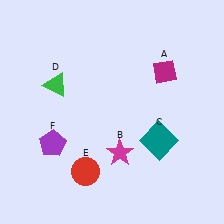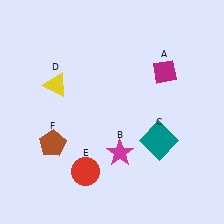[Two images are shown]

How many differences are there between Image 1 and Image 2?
There are 2 differences between the two images.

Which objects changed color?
D changed from green to yellow. F changed from purple to brown.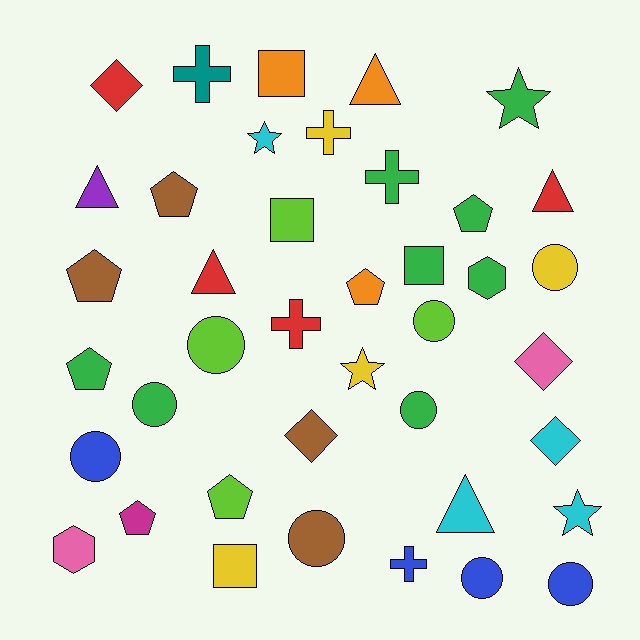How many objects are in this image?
There are 40 objects.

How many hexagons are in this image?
There are 2 hexagons.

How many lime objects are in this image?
There are 4 lime objects.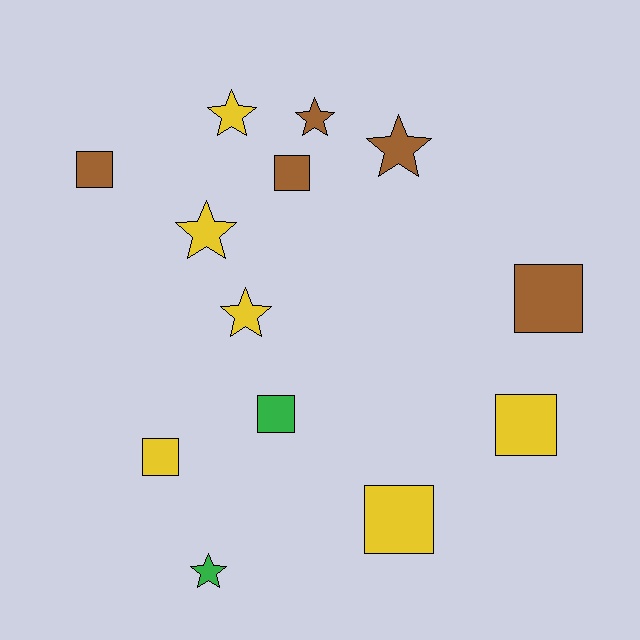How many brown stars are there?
There are 2 brown stars.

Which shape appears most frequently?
Square, with 7 objects.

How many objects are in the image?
There are 13 objects.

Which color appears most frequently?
Yellow, with 6 objects.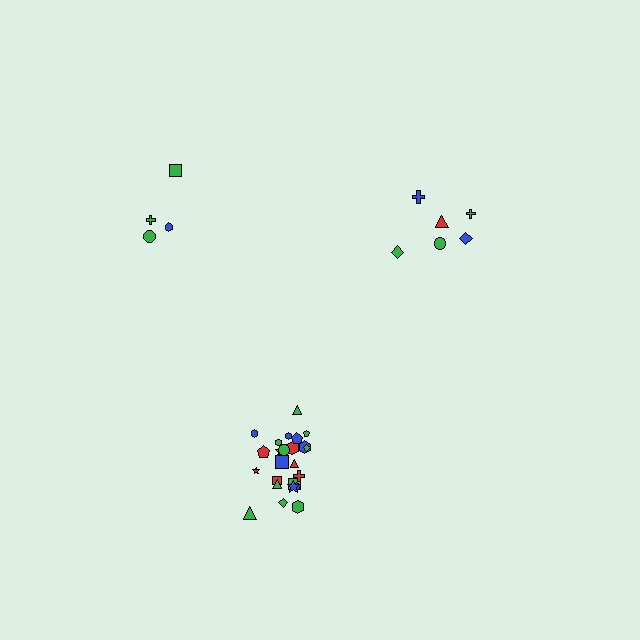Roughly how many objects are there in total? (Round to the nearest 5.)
Roughly 35 objects in total.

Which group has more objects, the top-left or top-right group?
The top-right group.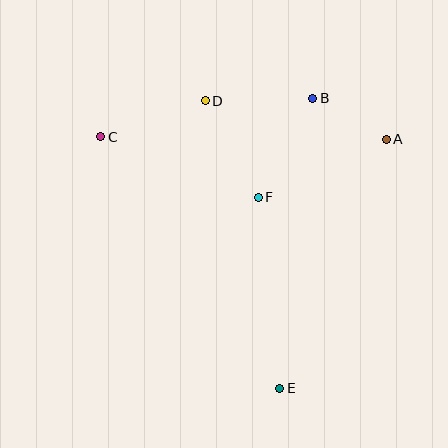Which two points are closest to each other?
Points A and B are closest to each other.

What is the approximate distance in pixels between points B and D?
The distance between B and D is approximately 108 pixels.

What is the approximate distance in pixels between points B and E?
The distance between B and E is approximately 292 pixels.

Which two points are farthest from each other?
Points C and E are farthest from each other.